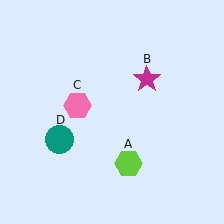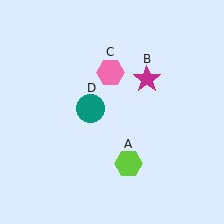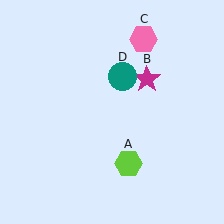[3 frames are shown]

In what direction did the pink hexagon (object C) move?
The pink hexagon (object C) moved up and to the right.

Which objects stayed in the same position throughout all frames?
Lime hexagon (object A) and magenta star (object B) remained stationary.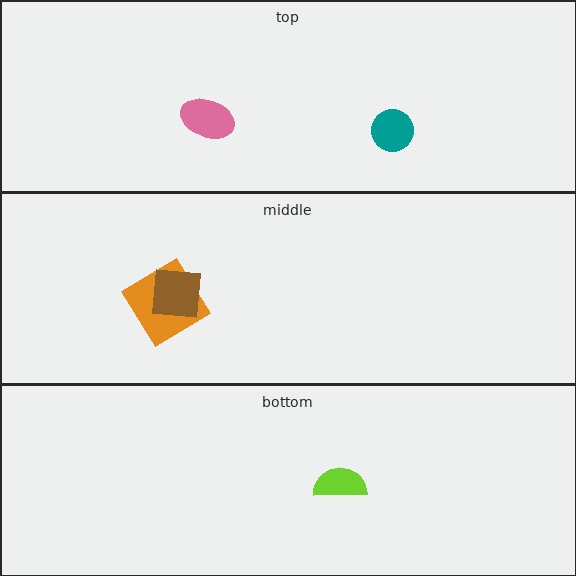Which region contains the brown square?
The middle region.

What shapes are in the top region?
The pink ellipse, the teal circle.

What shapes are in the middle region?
The orange diamond, the brown square.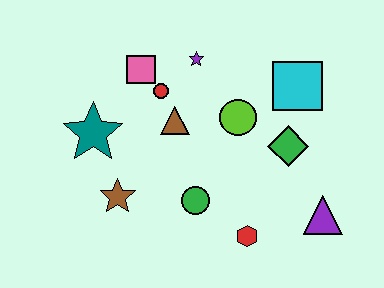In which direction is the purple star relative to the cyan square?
The purple star is to the left of the cyan square.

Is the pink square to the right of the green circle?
No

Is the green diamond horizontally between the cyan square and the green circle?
Yes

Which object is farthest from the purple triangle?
The teal star is farthest from the purple triangle.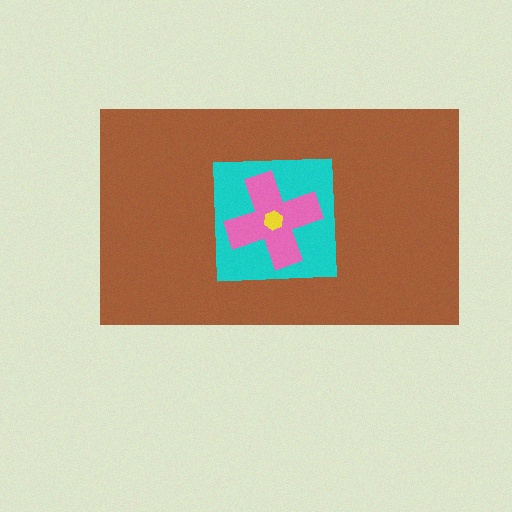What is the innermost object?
The yellow hexagon.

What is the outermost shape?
The brown rectangle.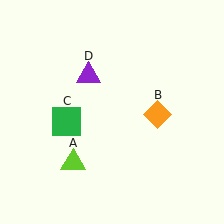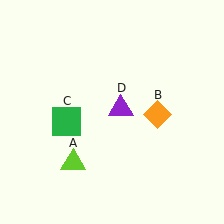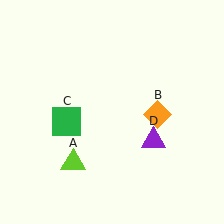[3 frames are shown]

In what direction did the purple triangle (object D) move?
The purple triangle (object D) moved down and to the right.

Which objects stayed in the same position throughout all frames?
Lime triangle (object A) and orange diamond (object B) and green square (object C) remained stationary.